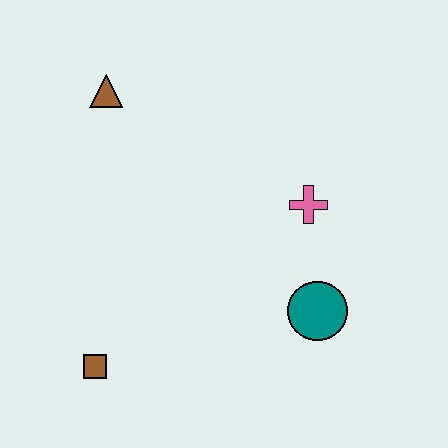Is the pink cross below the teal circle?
No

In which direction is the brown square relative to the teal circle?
The brown square is to the left of the teal circle.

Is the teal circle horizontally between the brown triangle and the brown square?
No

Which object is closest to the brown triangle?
The pink cross is closest to the brown triangle.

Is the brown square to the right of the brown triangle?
No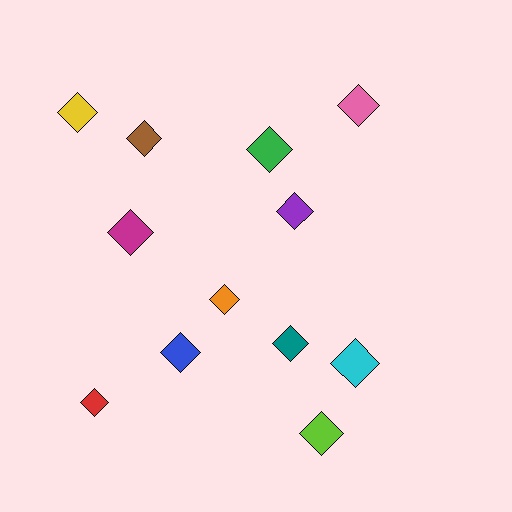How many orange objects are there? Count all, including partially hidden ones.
There is 1 orange object.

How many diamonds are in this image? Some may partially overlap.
There are 12 diamonds.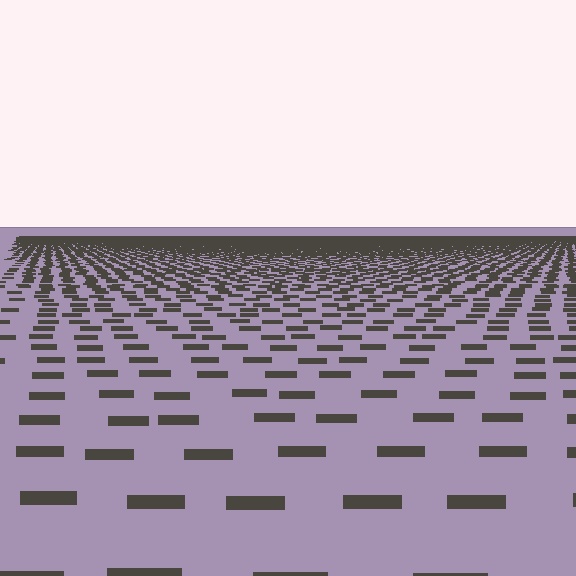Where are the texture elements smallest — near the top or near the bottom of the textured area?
Near the top.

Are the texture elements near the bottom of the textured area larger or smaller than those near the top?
Larger. Near the bottom, elements are closer to the viewer and appear at a bigger on-screen size.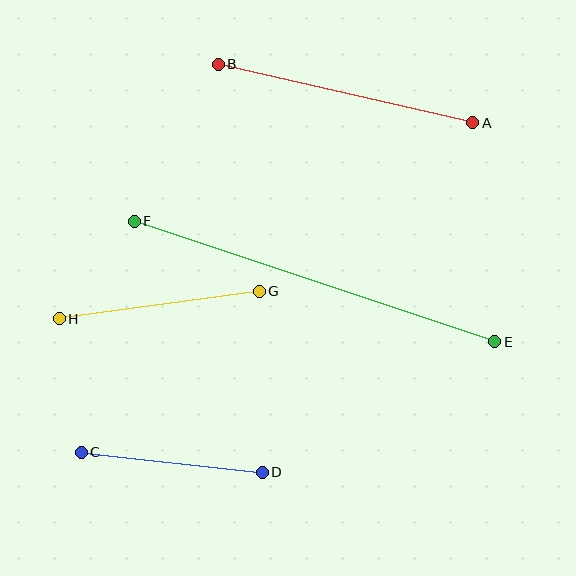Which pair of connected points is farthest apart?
Points E and F are farthest apart.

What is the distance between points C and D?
The distance is approximately 182 pixels.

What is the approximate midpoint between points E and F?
The midpoint is at approximately (314, 282) pixels.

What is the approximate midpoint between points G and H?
The midpoint is at approximately (159, 305) pixels.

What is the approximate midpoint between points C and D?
The midpoint is at approximately (172, 462) pixels.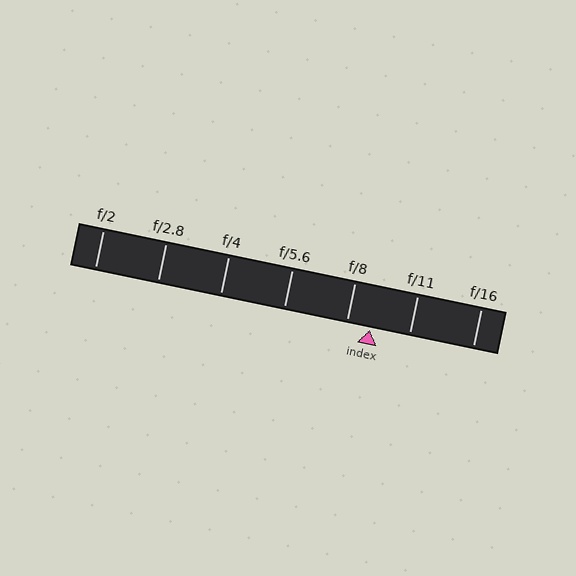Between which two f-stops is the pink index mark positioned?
The index mark is between f/8 and f/11.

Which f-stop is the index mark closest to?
The index mark is closest to f/8.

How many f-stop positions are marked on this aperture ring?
There are 7 f-stop positions marked.